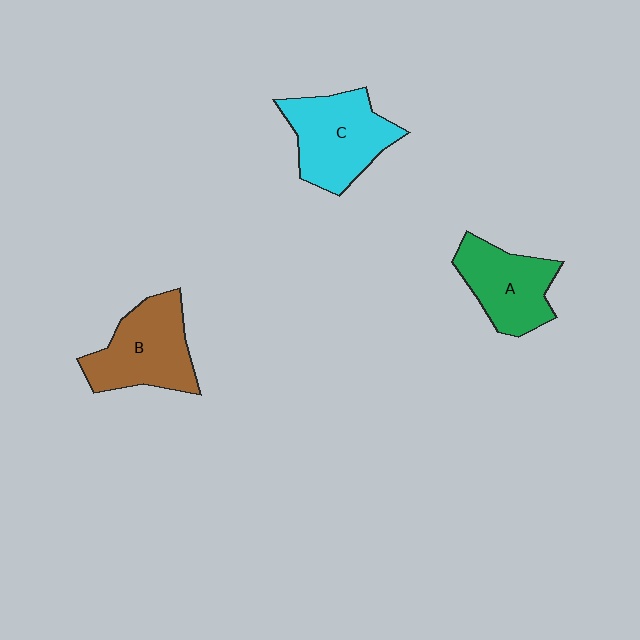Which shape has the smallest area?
Shape A (green).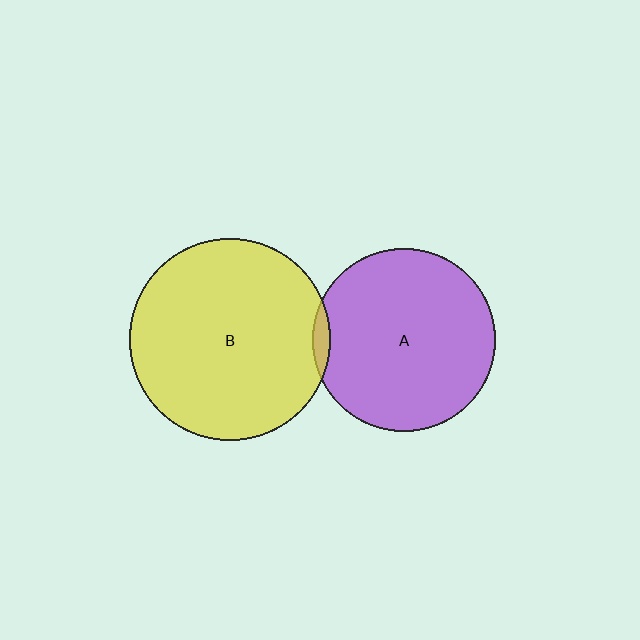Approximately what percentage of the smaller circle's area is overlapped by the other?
Approximately 5%.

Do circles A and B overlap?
Yes.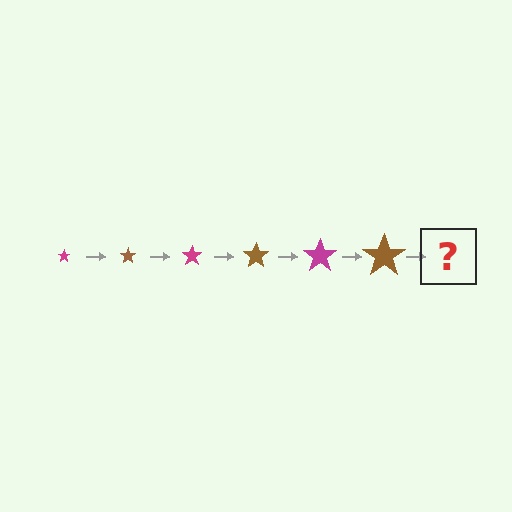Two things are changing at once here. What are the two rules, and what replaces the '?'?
The two rules are that the star grows larger each step and the color cycles through magenta and brown. The '?' should be a magenta star, larger than the previous one.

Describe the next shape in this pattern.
It should be a magenta star, larger than the previous one.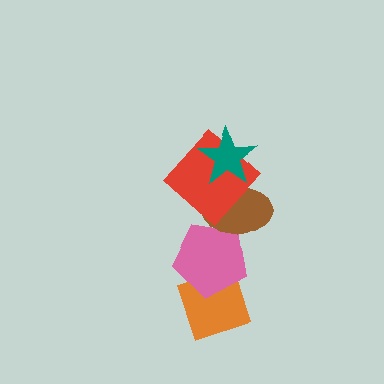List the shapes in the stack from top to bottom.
From top to bottom: the teal star, the red diamond, the brown ellipse, the pink pentagon, the orange diamond.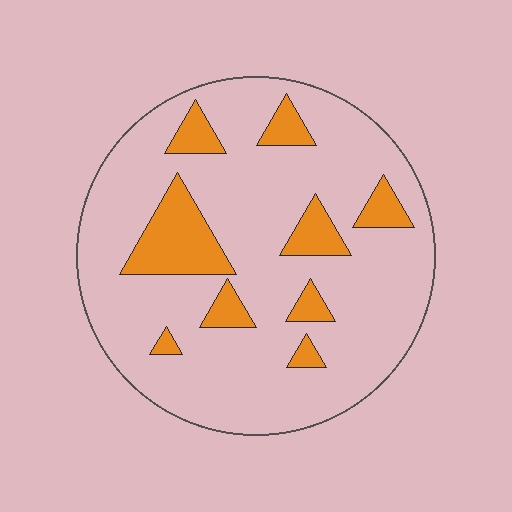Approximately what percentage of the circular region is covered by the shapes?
Approximately 15%.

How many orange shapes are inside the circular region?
9.